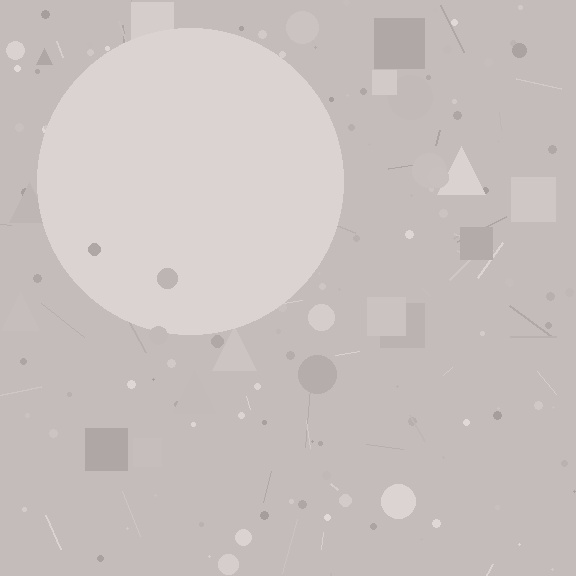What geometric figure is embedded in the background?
A circle is embedded in the background.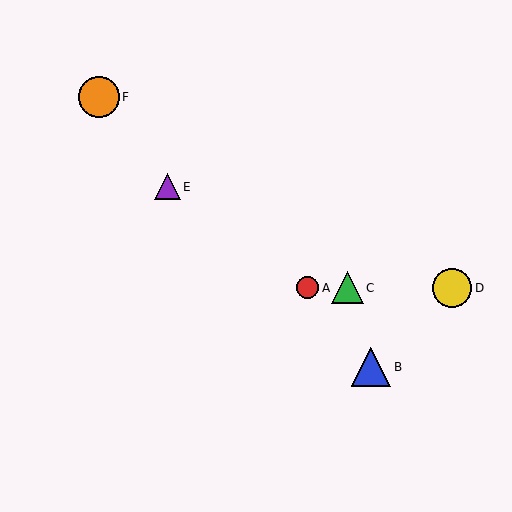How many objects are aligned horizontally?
3 objects (A, C, D) are aligned horizontally.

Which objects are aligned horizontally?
Objects A, C, D are aligned horizontally.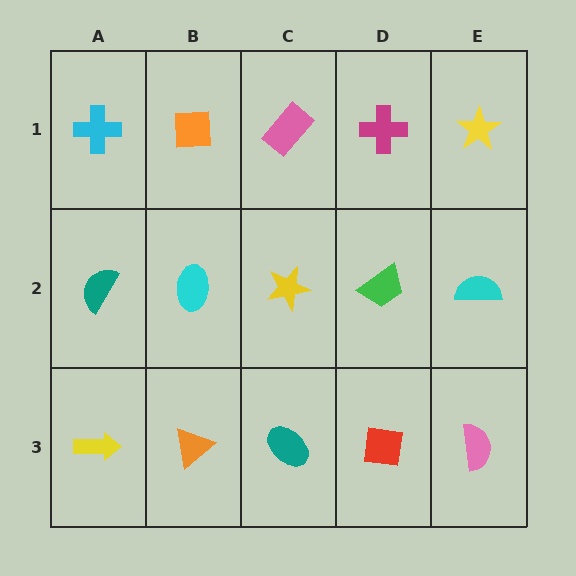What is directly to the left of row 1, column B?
A cyan cross.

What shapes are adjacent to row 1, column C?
A yellow star (row 2, column C), an orange square (row 1, column B), a magenta cross (row 1, column D).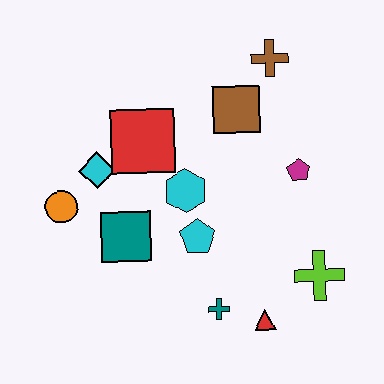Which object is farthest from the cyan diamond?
The lime cross is farthest from the cyan diamond.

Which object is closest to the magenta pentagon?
The brown square is closest to the magenta pentagon.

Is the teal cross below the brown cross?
Yes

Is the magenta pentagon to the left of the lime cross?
Yes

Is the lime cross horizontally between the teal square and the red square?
No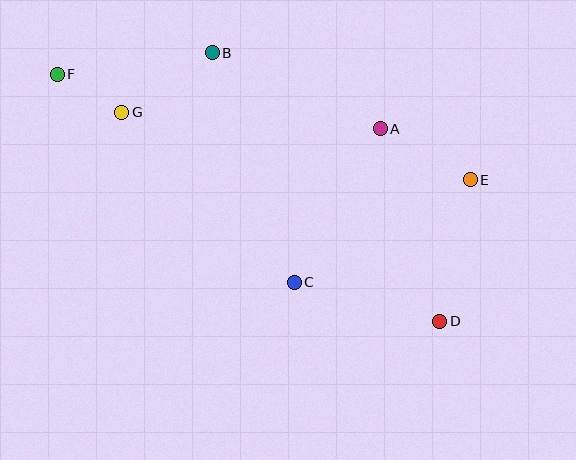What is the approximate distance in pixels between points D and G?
The distance between D and G is approximately 381 pixels.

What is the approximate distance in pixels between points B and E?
The distance between B and E is approximately 288 pixels.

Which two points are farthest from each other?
Points D and F are farthest from each other.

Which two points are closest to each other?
Points F and G are closest to each other.